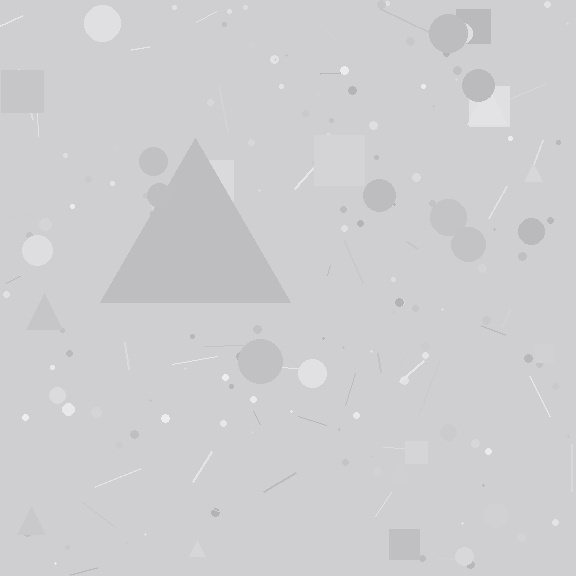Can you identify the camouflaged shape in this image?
The camouflaged shape is a triangle.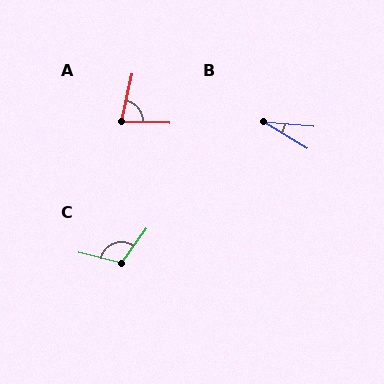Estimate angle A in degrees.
Approximately 79 degrees.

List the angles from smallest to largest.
B (26°), A (79°), C (112°).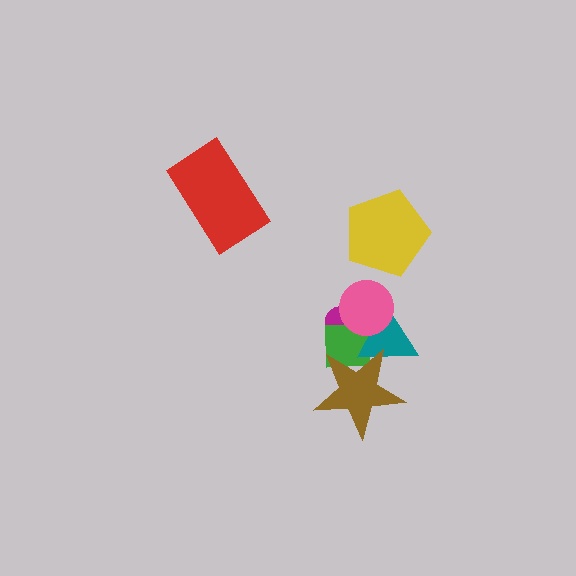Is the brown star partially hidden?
No, no other shape covers it.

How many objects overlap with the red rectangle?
0 objects overlap with the red rectangle.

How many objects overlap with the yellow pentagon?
0 objects overlap with the yellow pentagon.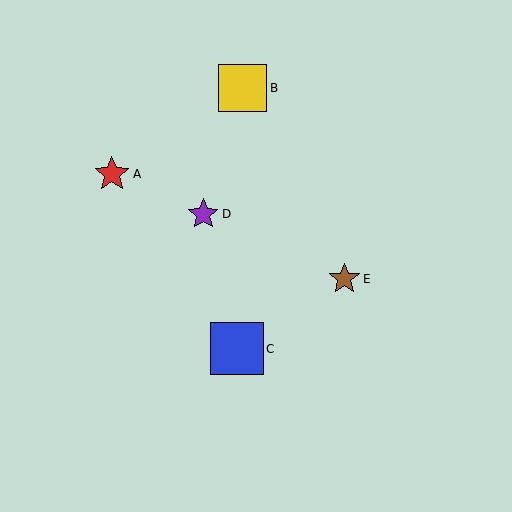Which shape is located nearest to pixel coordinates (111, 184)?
The red star (labeled A) at (112, 174) is nearest to that location.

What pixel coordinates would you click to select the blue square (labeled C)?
Click at (237, 349) to select the blue square C.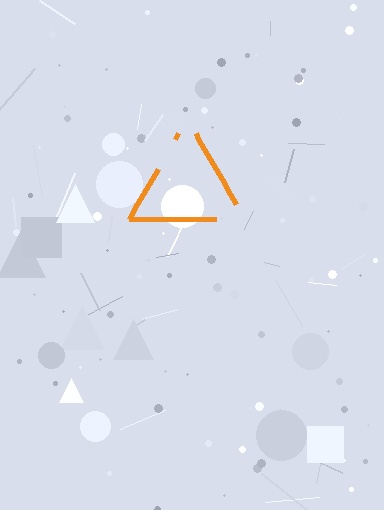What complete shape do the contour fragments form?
The contour fragments form a triangle.